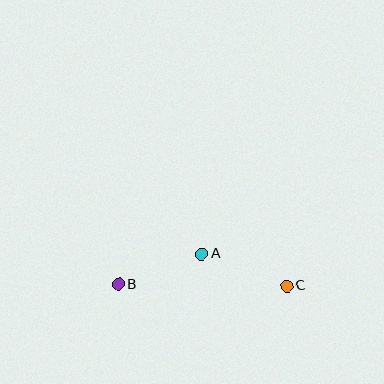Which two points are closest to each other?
Points A and B are closest to each other.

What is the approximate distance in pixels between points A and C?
The distance between A and C is approximately 91 pixels.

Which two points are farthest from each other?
Points B and C are farthest from each other.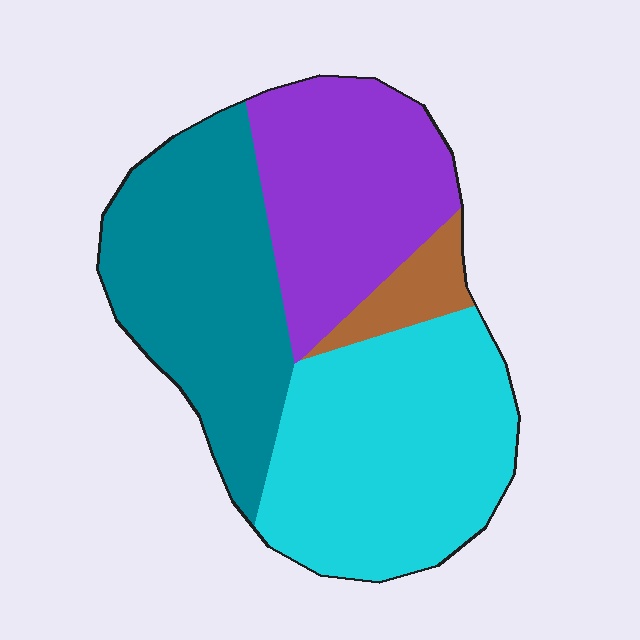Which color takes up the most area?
Cyan, at roughly 35%.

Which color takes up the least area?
Brown, at roughly 5%.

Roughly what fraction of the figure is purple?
Purple takes up about one quarter (1/4) of the figure.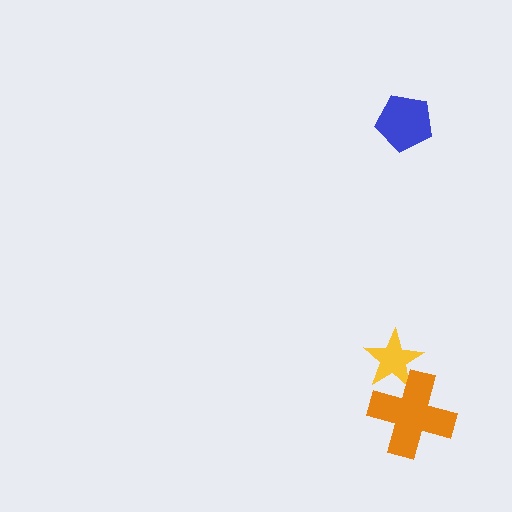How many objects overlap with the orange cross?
1 object overlaps with the orange cross.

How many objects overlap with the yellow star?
1 object overlaps with the yellow star.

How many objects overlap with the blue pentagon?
0 objects overlap with the blue pentagon.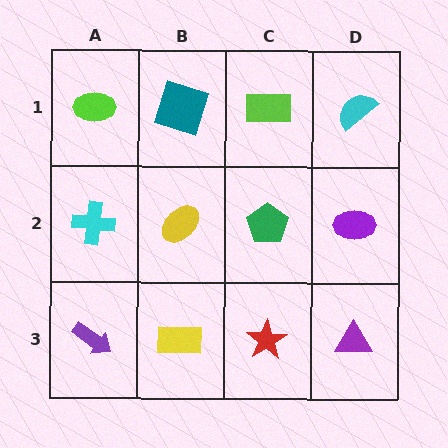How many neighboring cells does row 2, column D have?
3.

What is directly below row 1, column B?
A yellow ellipse.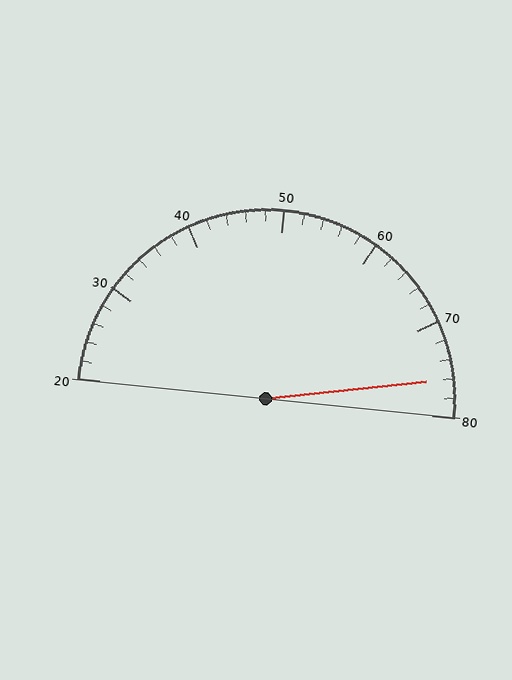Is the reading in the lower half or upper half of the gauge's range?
The reading is in the upper half of the range (20 to 80).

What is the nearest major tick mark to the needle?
The nearest major tick mark is 80.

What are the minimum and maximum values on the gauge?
The gauge ranges from 20 to 80.